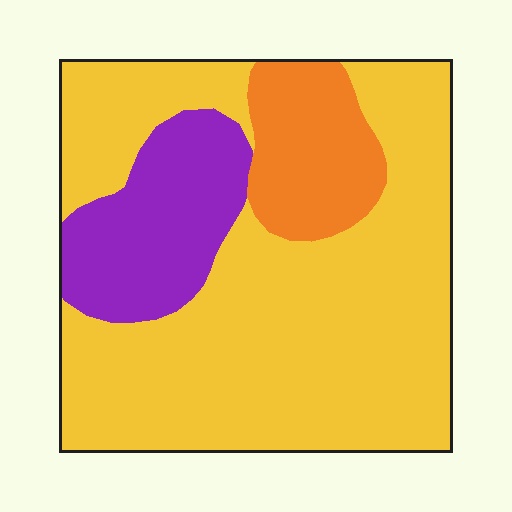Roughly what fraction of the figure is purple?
Purple takes up about one sixth (1/6) of the figure.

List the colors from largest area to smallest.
From largest to smallest: yellow, purple, orange.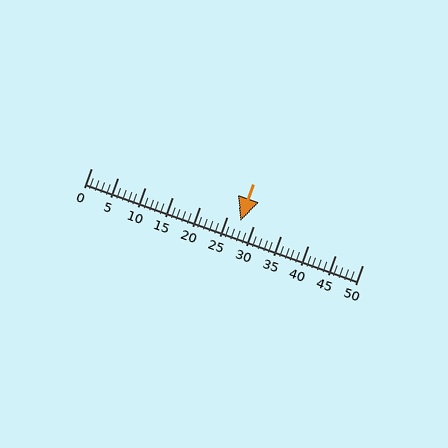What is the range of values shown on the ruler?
The ruler shows values from 0 to 50.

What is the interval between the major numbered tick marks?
The major tick marks are spaced 5 units apart.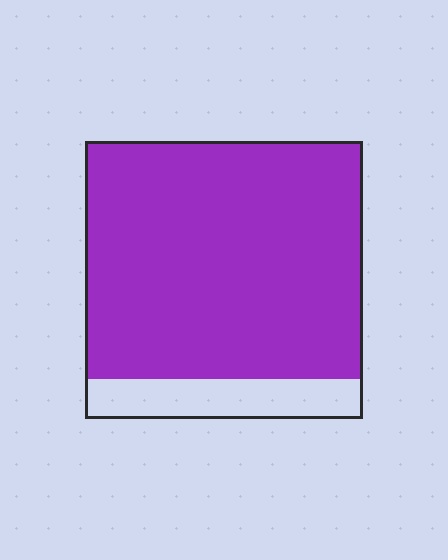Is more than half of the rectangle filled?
Yes.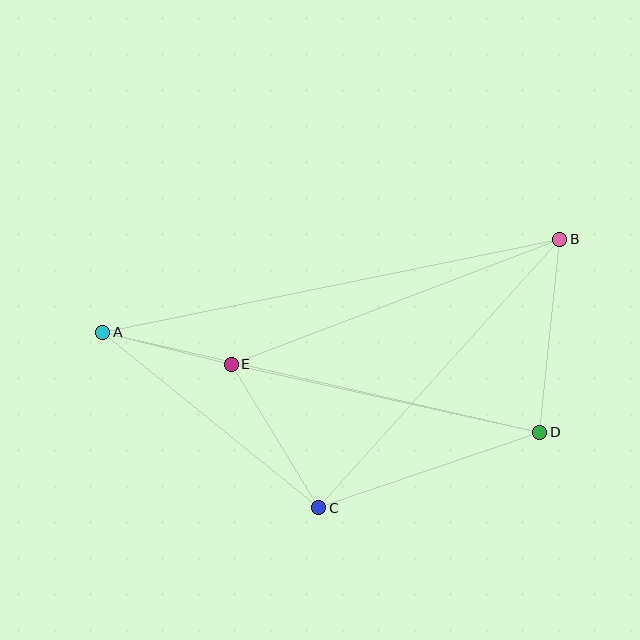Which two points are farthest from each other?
Points A and B are farthest from each other.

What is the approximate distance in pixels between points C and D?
The distance between C and D is approximately 234 pixels.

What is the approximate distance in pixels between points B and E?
The distance between B and E is approximately 351 pixels.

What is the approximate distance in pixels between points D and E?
The distance between D and E is approximately 316 pixels.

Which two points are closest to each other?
Points A and E are closest to each other.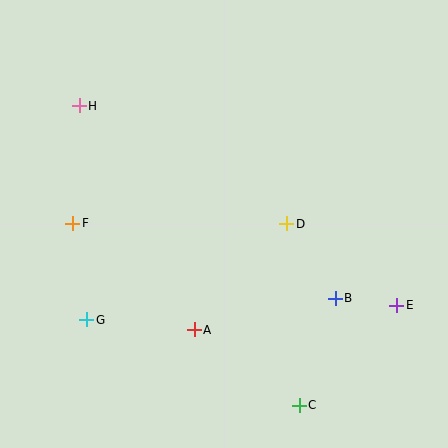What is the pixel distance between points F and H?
The distance between F and H is 118 pixels.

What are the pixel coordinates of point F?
Point F is at (73, 223).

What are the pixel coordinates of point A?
Point A is at (194, 330).